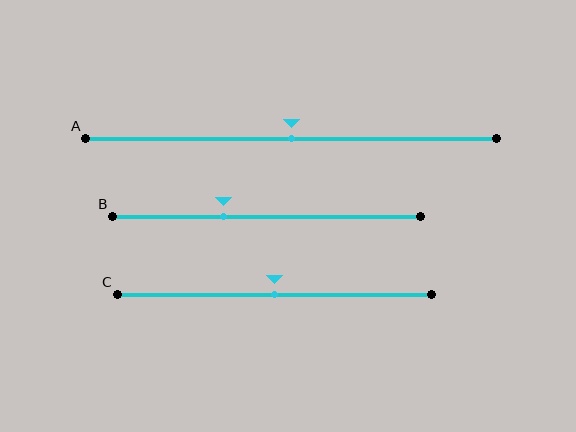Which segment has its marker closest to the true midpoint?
Segment A has its marker closest to the true midpoint.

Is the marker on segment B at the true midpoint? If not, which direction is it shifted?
No, the marker on segment B is shifted to the left by about 14% of the segment length.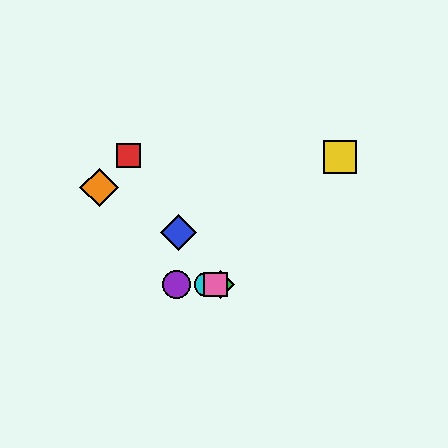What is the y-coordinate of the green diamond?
The green diamond is at y≈285.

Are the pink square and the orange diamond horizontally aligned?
No, the pink square is at y≈285 and the orange diamond is at y≈187.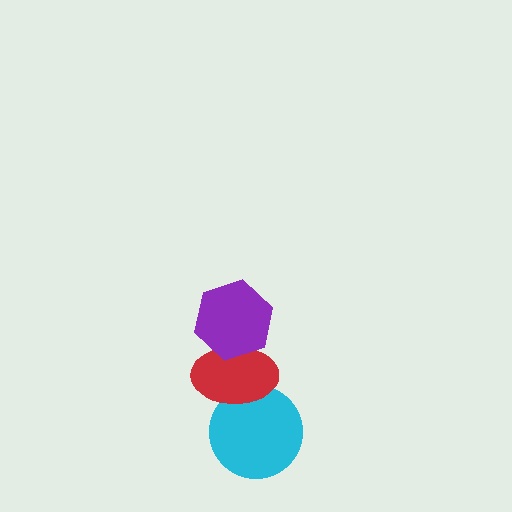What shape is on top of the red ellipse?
The purple hexagon is on top of the red ellipse.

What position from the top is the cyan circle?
The cyan circle is 3rd from the top.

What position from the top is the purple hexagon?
The purple hexagon is 1st from the top.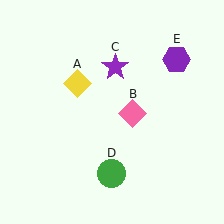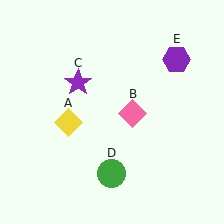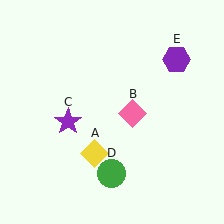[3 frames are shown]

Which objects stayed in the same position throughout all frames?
Pink diamond (object B) and green circle (object D) and purple hexagon (object E) remained stationary.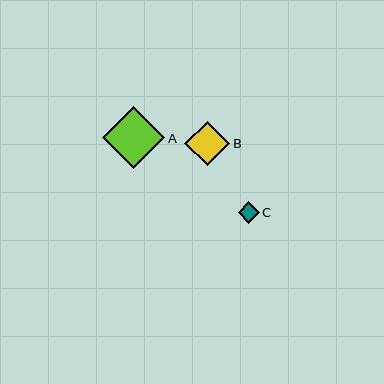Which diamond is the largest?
Diamond A is the largest with a size of approximately 62 pixels.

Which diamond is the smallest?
Diamond C is the smallest with a size of approximately 21 pixels.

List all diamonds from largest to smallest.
From largest to smallest: A, B, C.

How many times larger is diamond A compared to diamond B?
Diamond A is approximately 1.4 times the size of diamond B.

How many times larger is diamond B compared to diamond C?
Diamond B is approximately 2.1 times the size of diamond C.